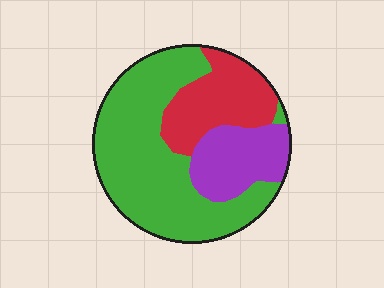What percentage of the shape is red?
Red takes up less than a quarter of the shape.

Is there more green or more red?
Green.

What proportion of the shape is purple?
Purple covers 20% of the shape.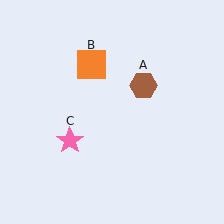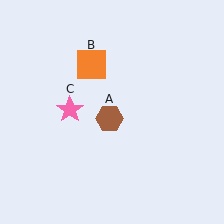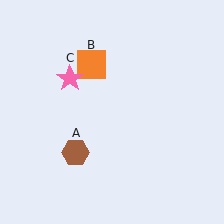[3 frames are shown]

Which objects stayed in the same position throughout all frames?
Orange square (object B) remained stationary.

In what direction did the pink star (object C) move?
The pink star (object C) moved up.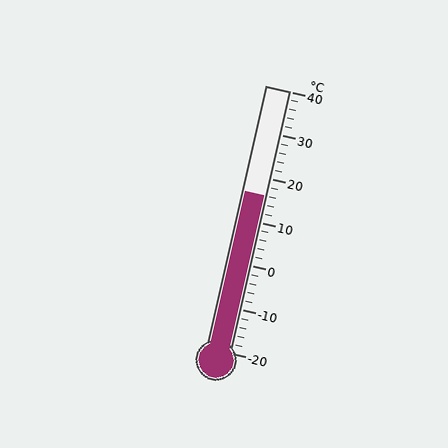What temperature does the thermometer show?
The thermometer shows approximately 16°C.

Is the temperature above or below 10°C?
The temperature is above 10°C.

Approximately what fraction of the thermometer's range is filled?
The thermometer is filled to approximately 60% of its range.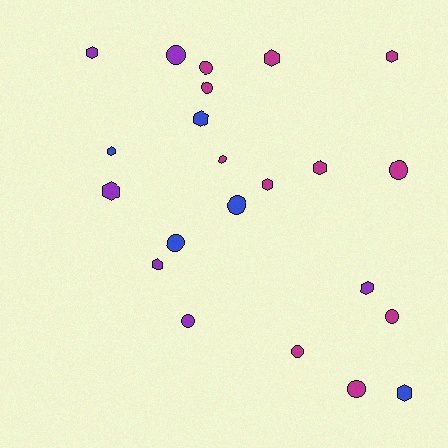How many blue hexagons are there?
There are 3 blue hexagons.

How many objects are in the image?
There are 22 objects.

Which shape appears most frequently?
Hexagon, with 12 objects.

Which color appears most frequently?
Magenta, with 11 objects.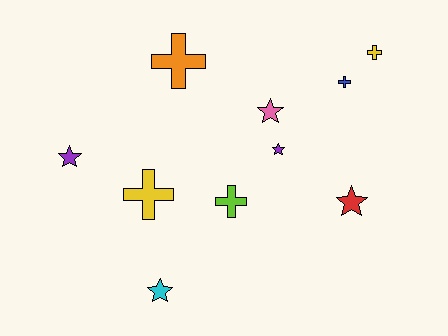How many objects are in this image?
There are 10 objects.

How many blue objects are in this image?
There is 1 blue object.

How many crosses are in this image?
There are 5 crosses.